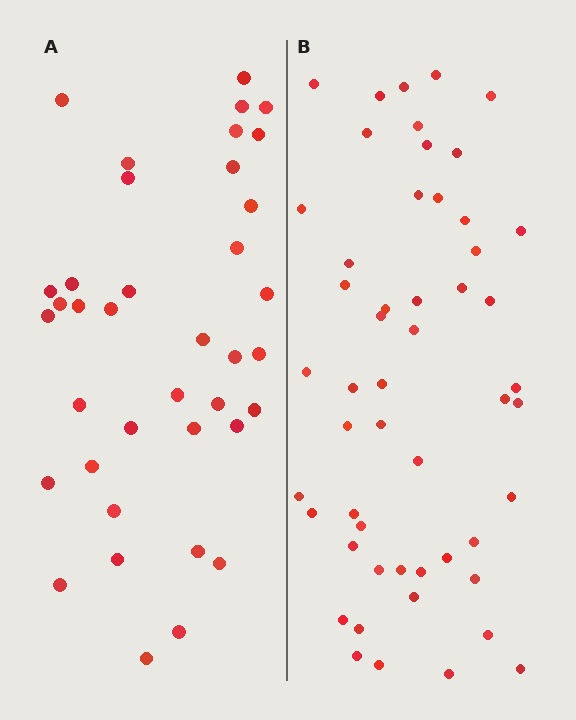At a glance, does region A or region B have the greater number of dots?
Region B (the right region) has more dots.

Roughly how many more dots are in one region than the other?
Region B has approximately 15 more dots than region A.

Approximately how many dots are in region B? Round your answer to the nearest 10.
About 50 dots. (The exact count is 52, which rounds to 50.)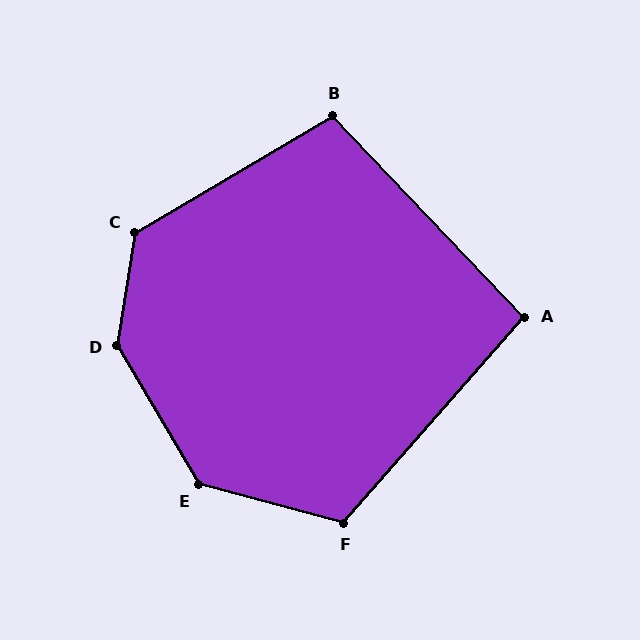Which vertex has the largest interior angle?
D, at approximately 141 degrees.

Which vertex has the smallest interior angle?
A, at approximately 95 degrees.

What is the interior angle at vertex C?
Approximately 130 degrees (obtuse).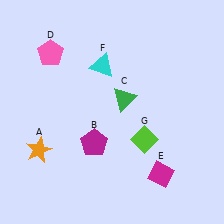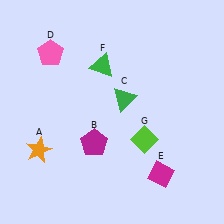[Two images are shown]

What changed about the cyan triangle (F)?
In Image 1, F is cyan. In Image 2, it changed to green.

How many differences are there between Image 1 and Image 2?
There is 1 difference between the two images.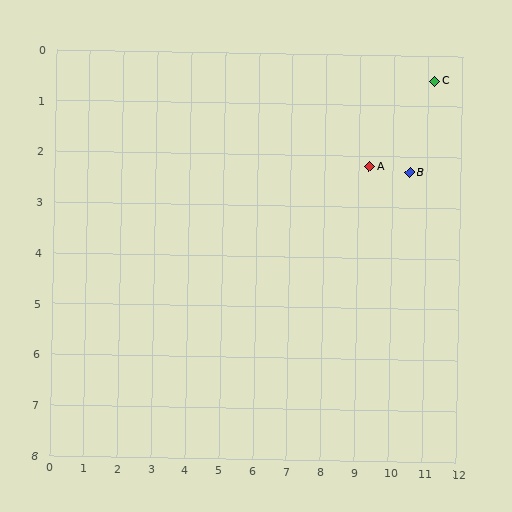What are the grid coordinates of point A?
Point A is at approximately (9.3, 2.2).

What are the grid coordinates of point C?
Point C is at approximately (11.2, 0.5).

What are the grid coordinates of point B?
Point B is at approximately (10.5, 2.3).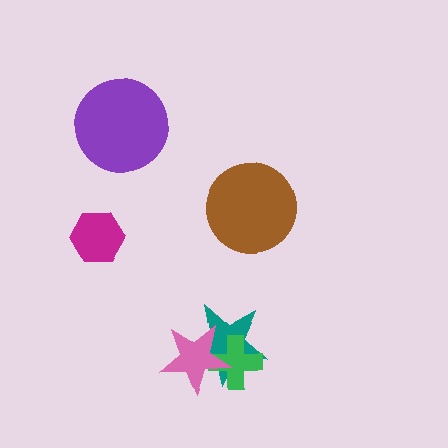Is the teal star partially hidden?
Yes, it is partially covered by another shape.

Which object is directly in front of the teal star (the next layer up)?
The green cross is directly in front of the teal star.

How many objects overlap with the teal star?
2 objects overlap with the teal star.